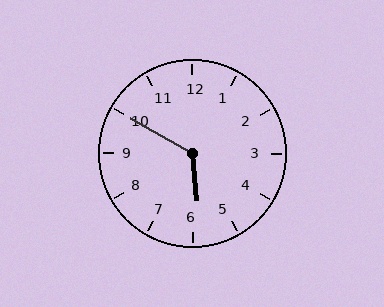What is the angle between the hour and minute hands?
Approximately 125 degrees.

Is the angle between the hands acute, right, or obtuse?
It is obtuse.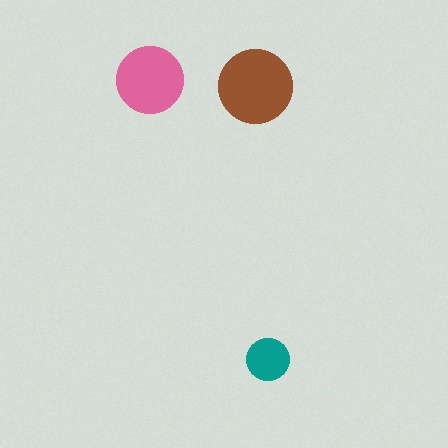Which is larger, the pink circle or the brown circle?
The brown one.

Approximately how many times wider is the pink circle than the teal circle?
About 1.5 times wider.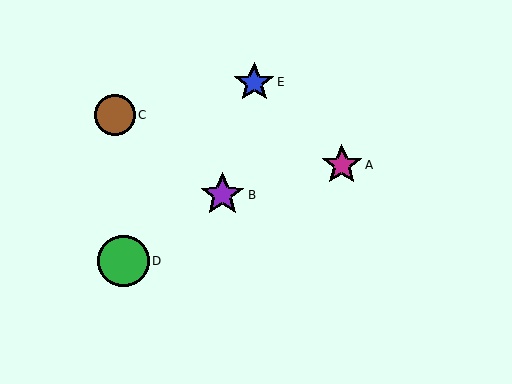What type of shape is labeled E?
Shape E is a blue star.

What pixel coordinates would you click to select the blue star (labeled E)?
Click at (254, 82) to select the blue star E.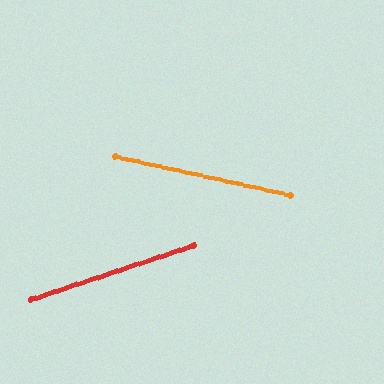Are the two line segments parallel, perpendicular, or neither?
Neither parallel nor perpendicular — they differ by about 31°.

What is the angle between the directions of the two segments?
Approximately 31 degrees.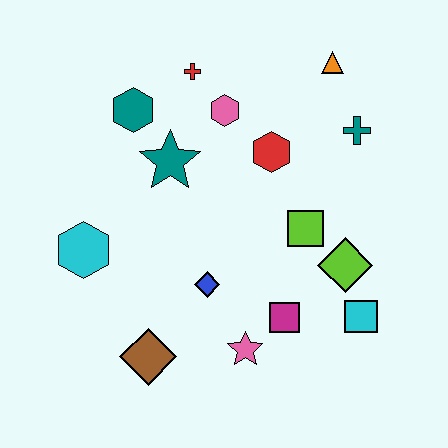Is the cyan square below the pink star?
No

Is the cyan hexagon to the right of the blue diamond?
No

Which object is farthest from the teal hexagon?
The cyan square is farthest from the teal hexagon.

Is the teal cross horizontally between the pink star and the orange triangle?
No